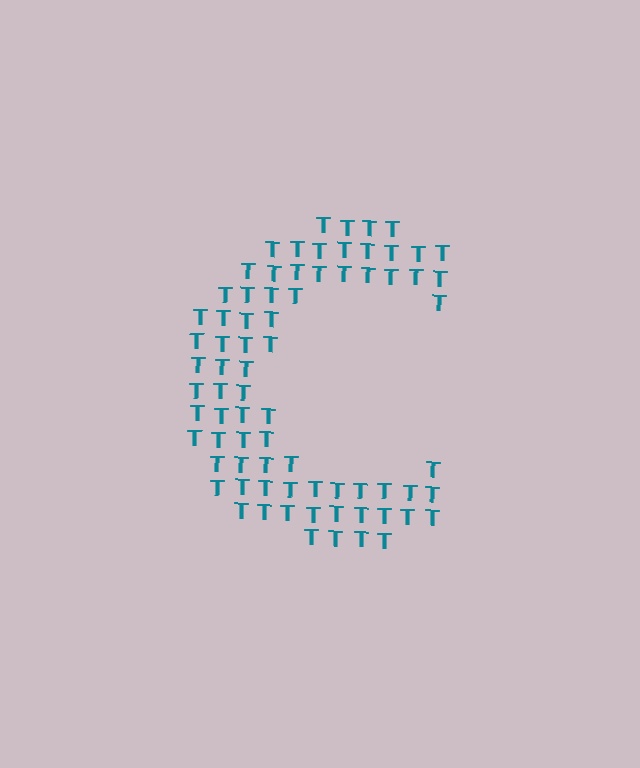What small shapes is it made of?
It is made of small letter T's.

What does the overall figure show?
The overall figure shows the letter C.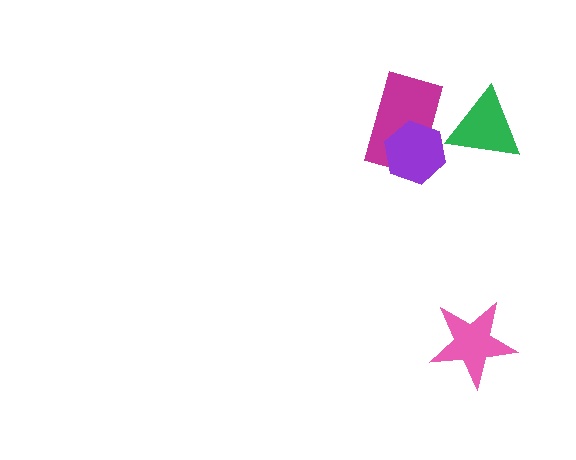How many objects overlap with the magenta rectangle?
1 object overlaps with the magenta rectangle.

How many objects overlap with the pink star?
0 objects overlap with the pink star.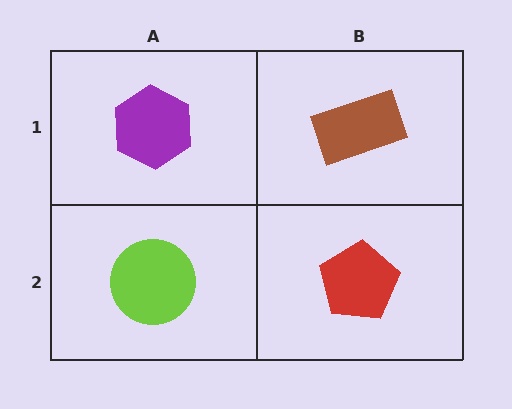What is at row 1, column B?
A brown rectangle.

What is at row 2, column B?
A red pentagon.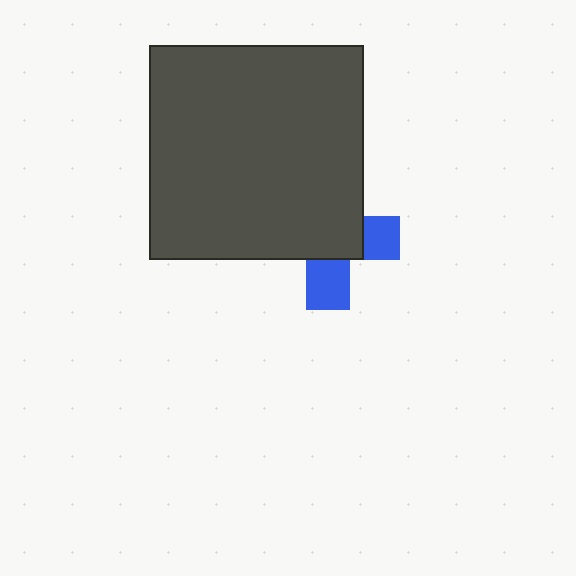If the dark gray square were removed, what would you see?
You would see the complete blue cross.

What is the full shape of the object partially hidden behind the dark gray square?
The partially hidden object is a blue cross.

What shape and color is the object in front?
The object in front is a dark gray square.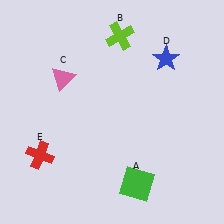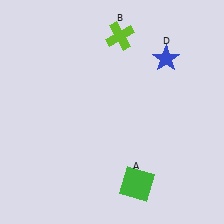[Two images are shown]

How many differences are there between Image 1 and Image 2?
There are 2 differences between the two images.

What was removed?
The red cross (E), the pink triangle (C) were removed in Image 2.